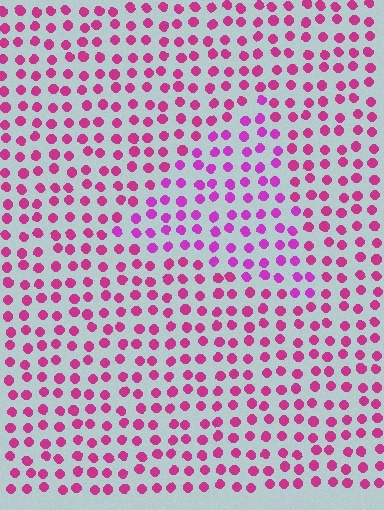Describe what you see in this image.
The image is filled with small magenta elements in a uniform arrangement. A triangle-shaped region is visible where the elements are tinted to a slightly different hue, forming a subtle color boundary.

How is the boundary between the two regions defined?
The boundary is defined purely by a slight shift in hue (about 23 degrees). Spacing, size, and orientation are identical on both sides.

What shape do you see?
I see a triangle.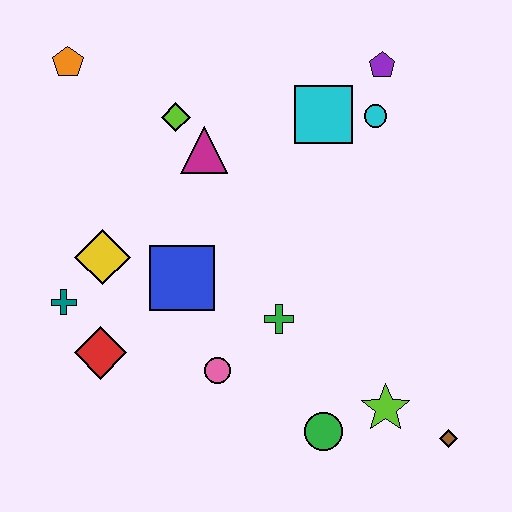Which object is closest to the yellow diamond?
The teal cross is closest to the yellow diamond.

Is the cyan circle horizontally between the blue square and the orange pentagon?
No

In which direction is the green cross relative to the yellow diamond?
The green cross is to the right of the yellow diamond.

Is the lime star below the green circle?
No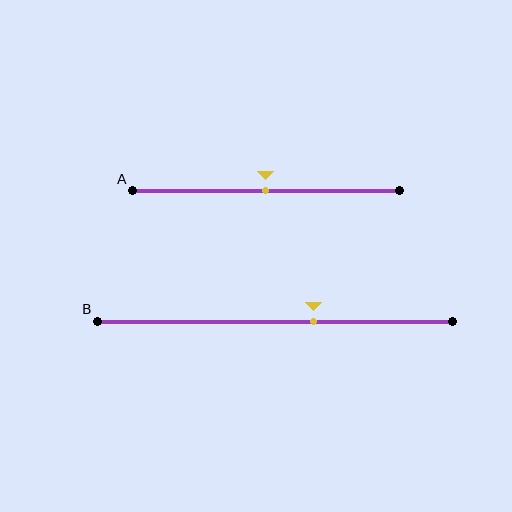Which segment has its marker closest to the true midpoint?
Segment A has its marker closest to the true midpoint.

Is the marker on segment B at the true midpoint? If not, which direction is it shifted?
No, the marker on segment B is shifted to the right by about 11% of the segment length.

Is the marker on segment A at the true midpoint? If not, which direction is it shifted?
Yes, the marker on segment A is at the true midpoint.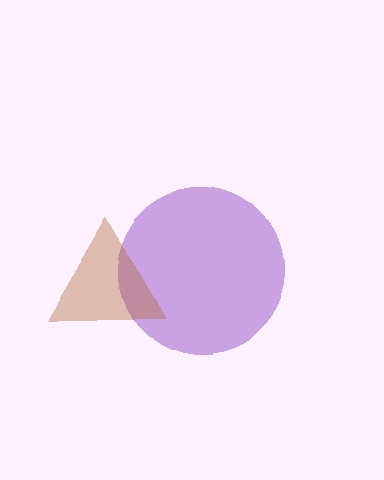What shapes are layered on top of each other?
The layered shapes are: a purple circle, a brown triangle.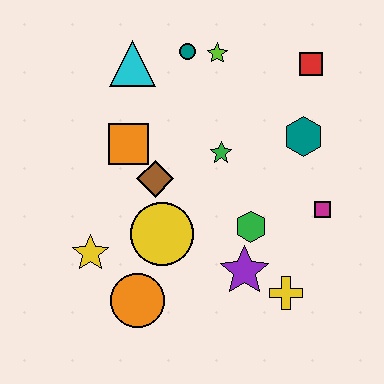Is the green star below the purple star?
No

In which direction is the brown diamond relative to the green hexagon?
The brown diamond is to the left of the green hexagon.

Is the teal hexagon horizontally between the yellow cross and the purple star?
No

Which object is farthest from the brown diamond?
The red square is farthest from the brown diamond.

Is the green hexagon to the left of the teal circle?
No